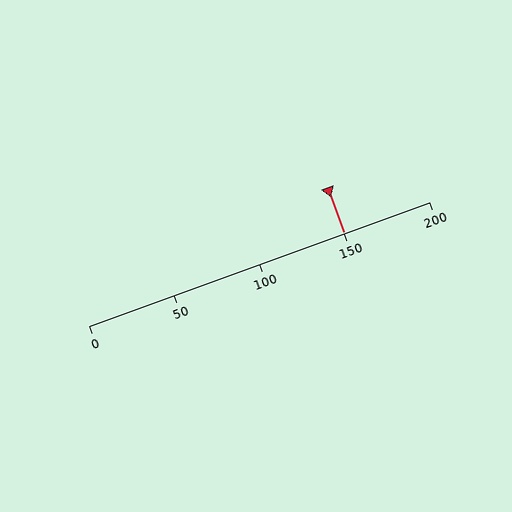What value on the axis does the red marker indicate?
The marker indicates approximately 150.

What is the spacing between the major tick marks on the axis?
The major ticks are spaced 50 apart.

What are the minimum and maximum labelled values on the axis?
The axis runs from 0 to 200.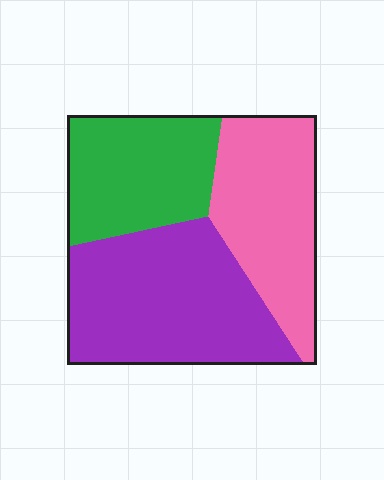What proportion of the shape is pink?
Pink takes up about one third (1/3) of the shape.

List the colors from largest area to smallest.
From largest to smallest: purple, pink, green.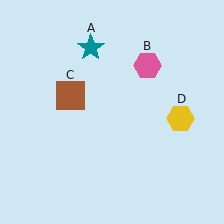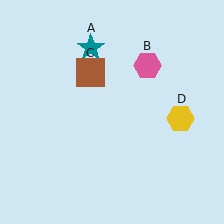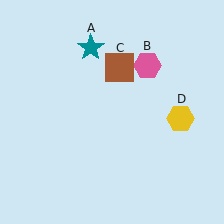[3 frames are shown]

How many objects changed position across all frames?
1 object changed position: brown square (object C).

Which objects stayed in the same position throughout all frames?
Teal star (object A) and pink hexagon (object B) and yellow hexagon (object D) remained stationary.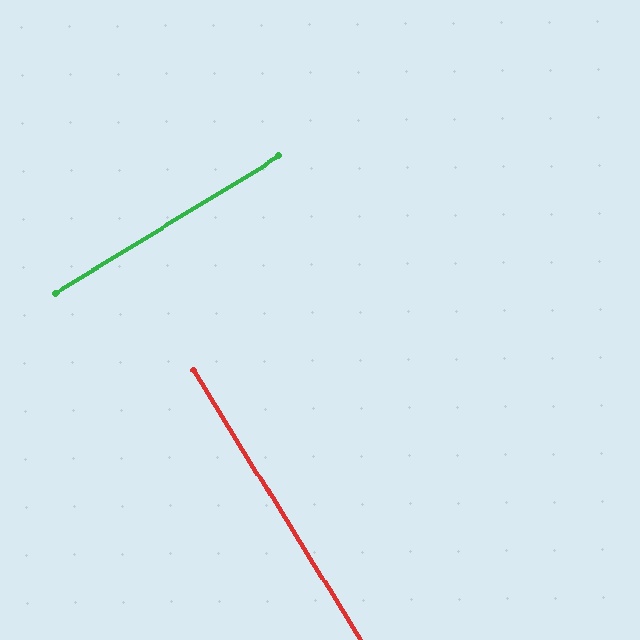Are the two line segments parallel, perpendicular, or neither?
Perpendicular — they meet at approximately 89°.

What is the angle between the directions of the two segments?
Approximately 89 degrees.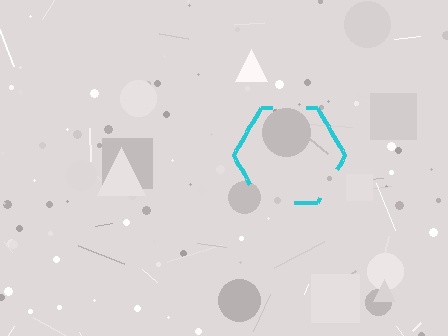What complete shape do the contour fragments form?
The contour fragments form a hexagon.